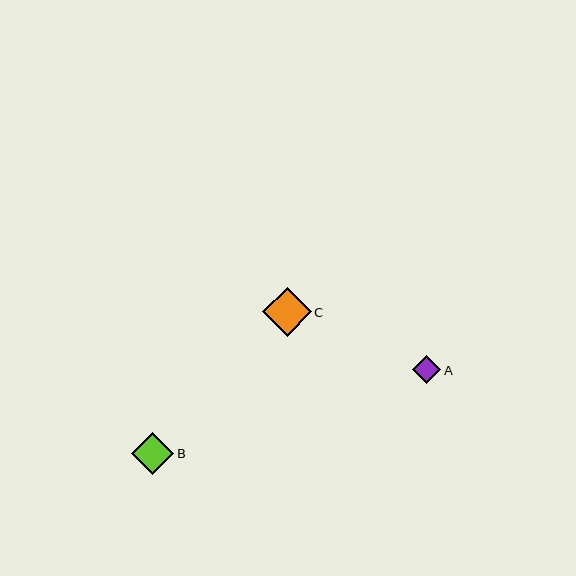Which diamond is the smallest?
Diamond A is the smallest with a size of approximately 28 pixels.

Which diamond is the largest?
Diamond C is the largest with a size of approximately 48 pixels.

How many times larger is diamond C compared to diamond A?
Diamond C is approximately 1.7 times the size of diamond A.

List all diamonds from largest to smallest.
From largest to smallest: C, B, A.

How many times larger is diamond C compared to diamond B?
Diamond C is approximately 1.2 times the size of diamond B.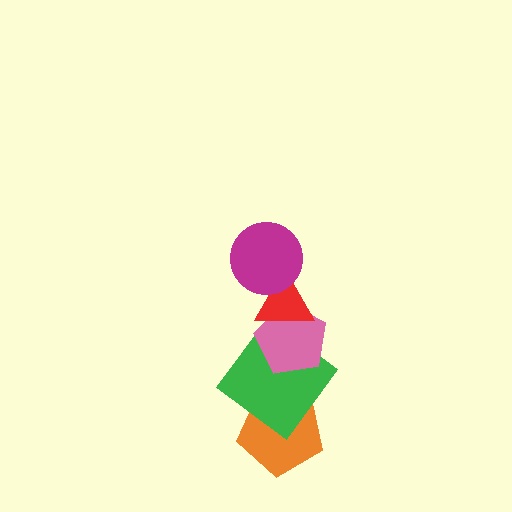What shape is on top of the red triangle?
The magenta circle is on top of the red triangle.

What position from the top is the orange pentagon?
The orange pentagon is 5th from the top.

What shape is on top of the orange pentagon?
The green diamond is on top of the orange pentagon.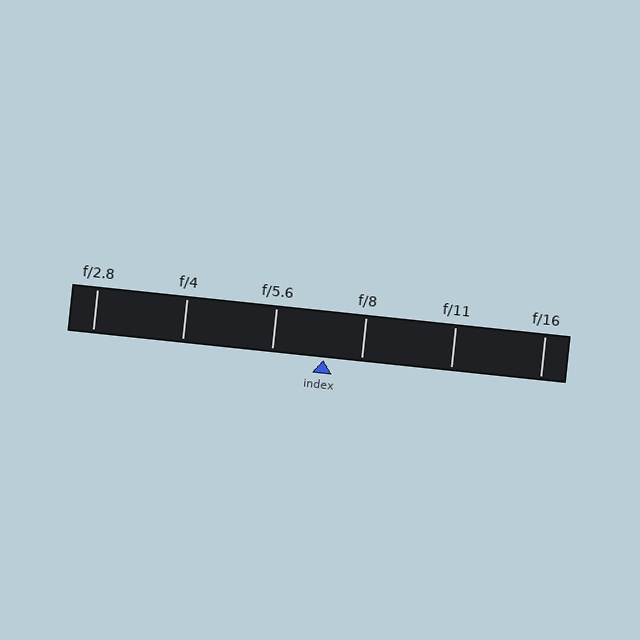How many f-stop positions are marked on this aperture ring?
There are 6 f-stop positions marked.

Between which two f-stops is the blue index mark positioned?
The index mark is between f/5.6 and f/8.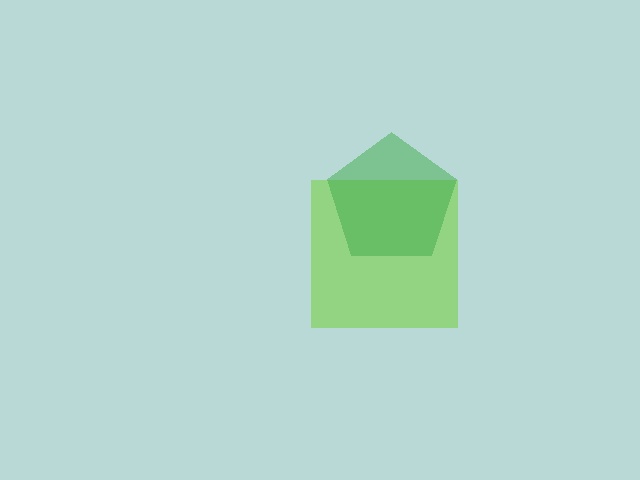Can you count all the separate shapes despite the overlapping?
Yes, there are 2 separate shapes.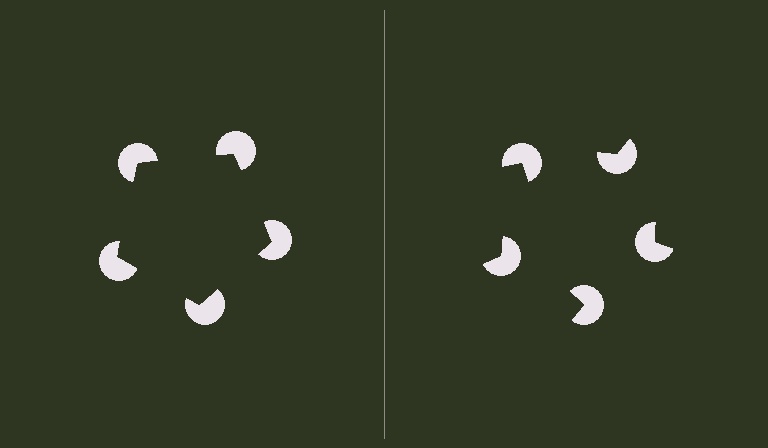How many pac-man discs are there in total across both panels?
10 — 5 on each side.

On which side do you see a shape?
An illusory pentagon appears on the left side. On the right side the wedge cuts are rotated, so no coherent shape forms.